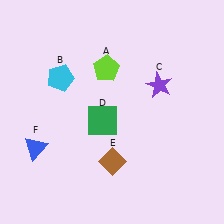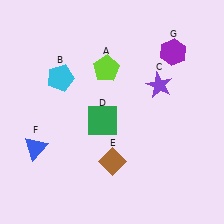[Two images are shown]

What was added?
A purple hexagon (G) was added in Image 2.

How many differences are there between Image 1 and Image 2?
There is 1 difference between the two images.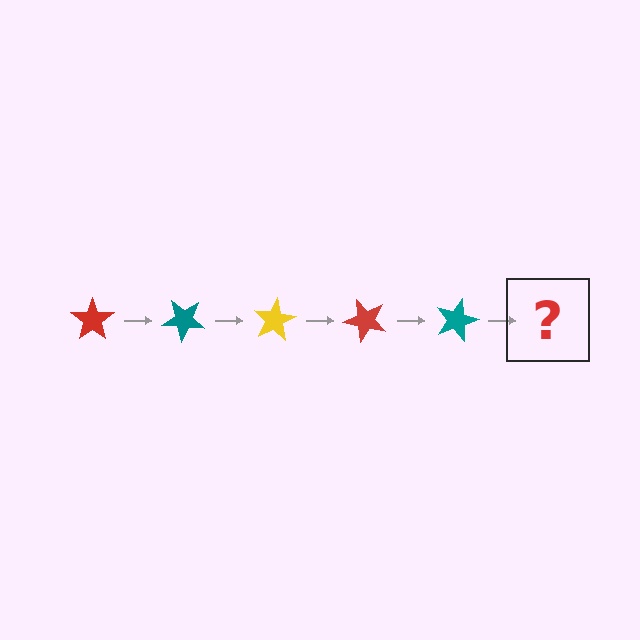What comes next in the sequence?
The next element should be a yellow star, rotated 200 degrees from the start.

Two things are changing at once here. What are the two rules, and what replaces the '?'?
The two rules are that it rotates 40 degrees each step and the color cycles through red, teal, and yellow. The '?' should be a yellow star, rotated 200 degrees from the start.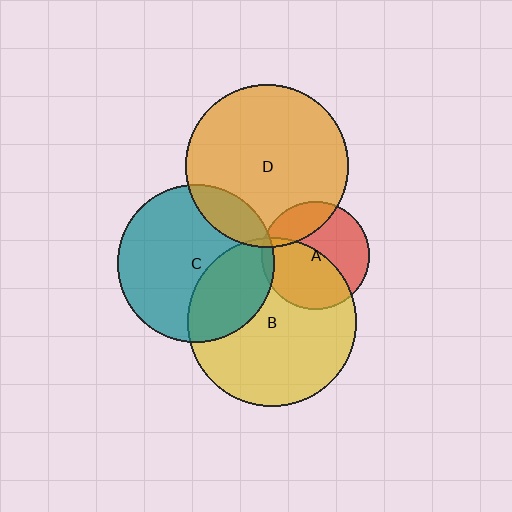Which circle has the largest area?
Circle B (yellow).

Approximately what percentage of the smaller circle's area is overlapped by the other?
Approximately 30%.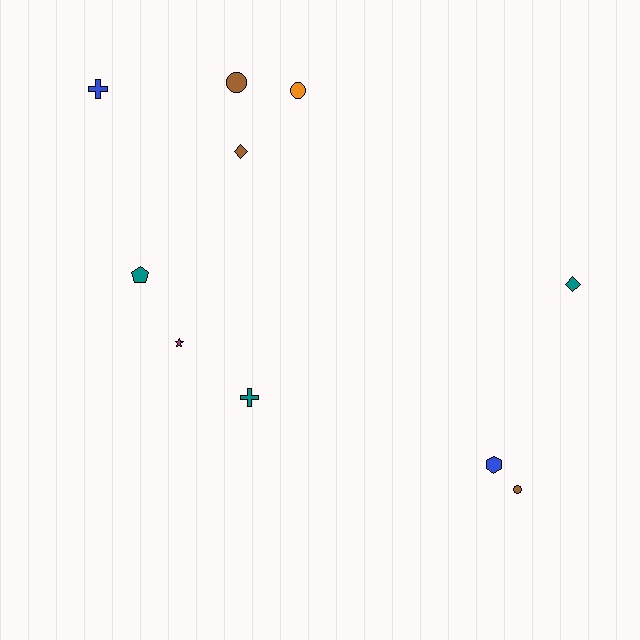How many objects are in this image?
There are 10 objects.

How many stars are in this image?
There is 1 star.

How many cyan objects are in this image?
There are no cyan objects.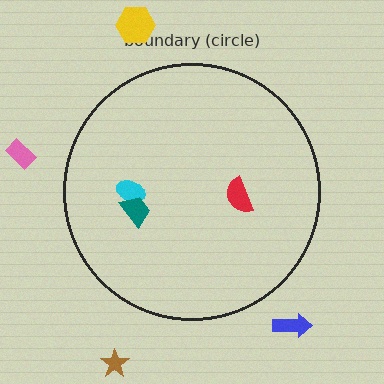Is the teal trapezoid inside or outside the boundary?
Inside.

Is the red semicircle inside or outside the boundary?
Inside.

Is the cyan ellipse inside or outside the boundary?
Inside.